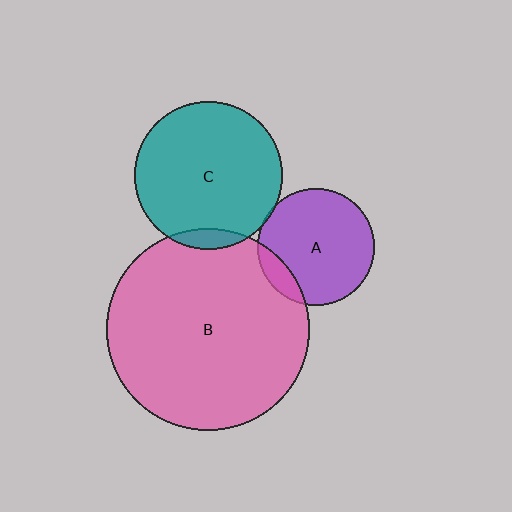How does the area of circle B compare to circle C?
Approximately 1.9 times.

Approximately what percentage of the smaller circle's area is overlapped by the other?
Approximately 5%.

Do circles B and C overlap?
Yes.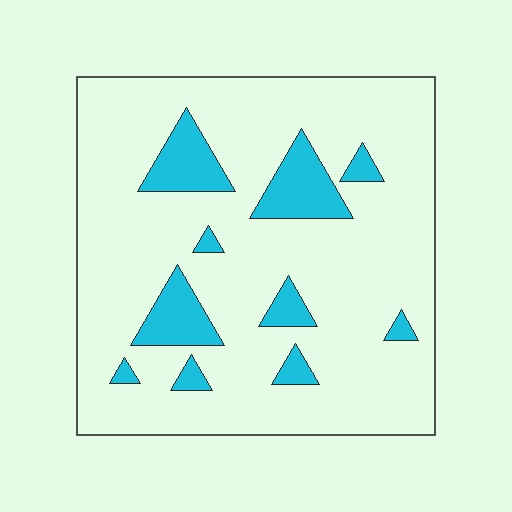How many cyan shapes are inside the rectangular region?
10.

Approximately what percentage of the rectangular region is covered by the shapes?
Approximately 15%.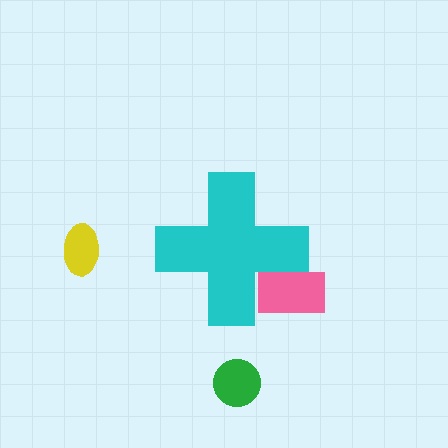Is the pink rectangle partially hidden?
Yes, the pink rectangle is partially hidden behind the cyan cross.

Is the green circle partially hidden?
No, the green circle is fully visible.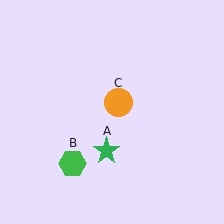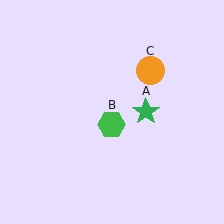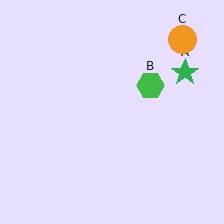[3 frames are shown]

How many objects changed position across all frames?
3 objects changed position: green star (object A), green hexagon (object B), orange circle (object C).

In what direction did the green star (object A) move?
The green star (object A) moved up and to the right.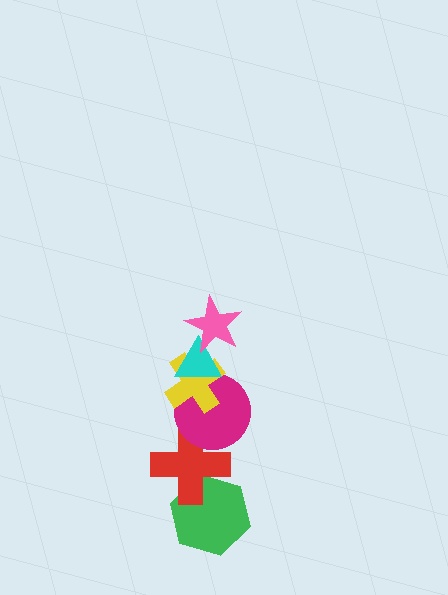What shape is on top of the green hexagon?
The red cross is on top of the green hexagon.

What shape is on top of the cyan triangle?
The pink star is on top of the cyan triangle.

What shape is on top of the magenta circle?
The yellow cross is on top of the magenta circle.